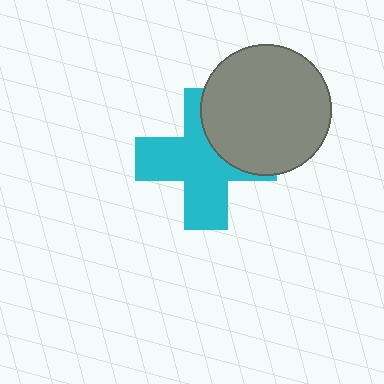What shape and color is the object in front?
The object in front is a gray circle.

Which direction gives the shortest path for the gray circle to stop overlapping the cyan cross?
Moving toward the upper-right gives the shortest separation.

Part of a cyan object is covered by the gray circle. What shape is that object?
It is a cross.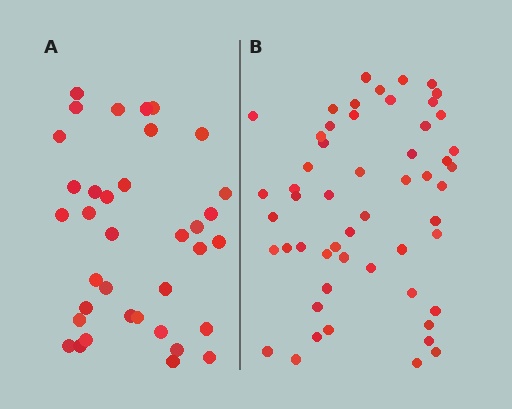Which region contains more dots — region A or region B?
Region B (the right region) has more dots.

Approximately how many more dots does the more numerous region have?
Region B has approximately 20 more dots than region A.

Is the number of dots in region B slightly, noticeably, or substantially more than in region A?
Region B has substantially more. The ratio is roughly 1.5 to 1.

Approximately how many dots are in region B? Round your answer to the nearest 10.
About 50 dots. (The exact count is 54, which rounds to 50.)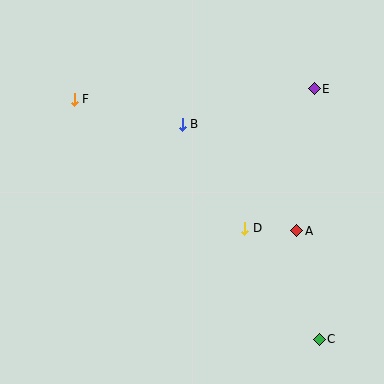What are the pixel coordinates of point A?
Point A is at (297, 231).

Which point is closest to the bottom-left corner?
Point D is closest to the bottom-left corner.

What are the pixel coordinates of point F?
Point F is at (74, 99).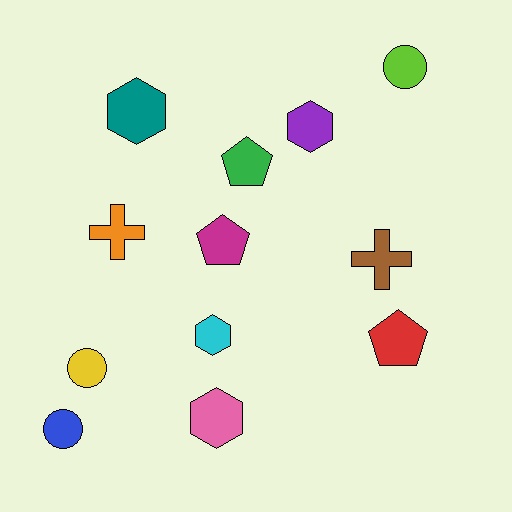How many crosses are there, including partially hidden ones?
There are 2 crosses.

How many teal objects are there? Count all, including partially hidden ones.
There is 1 teal object.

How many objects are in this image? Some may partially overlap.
There are 12 objects.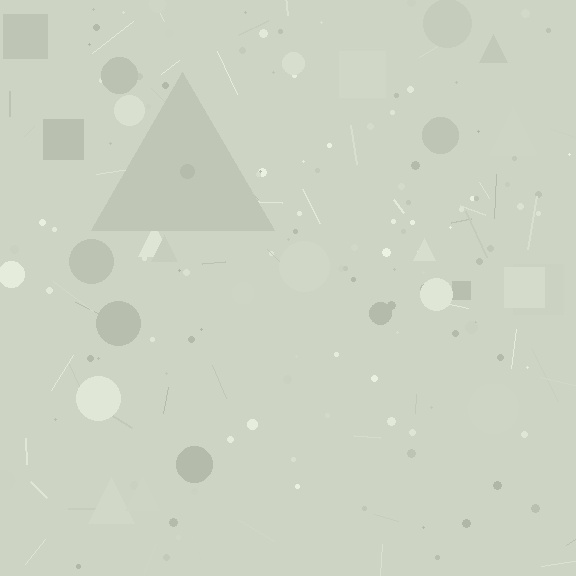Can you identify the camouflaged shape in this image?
The camouflaged shape is a triangle.